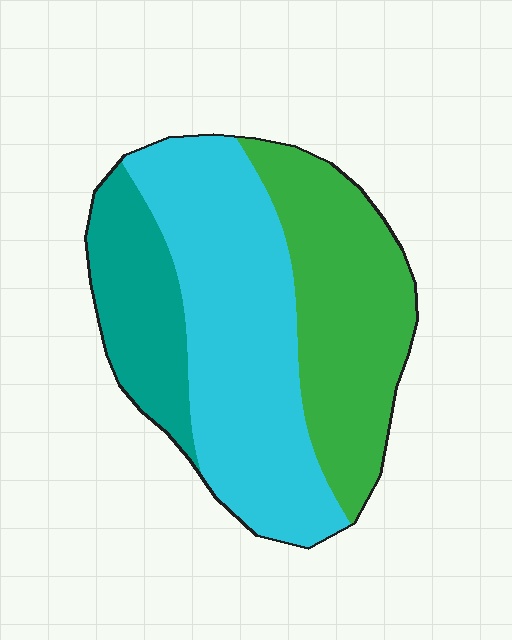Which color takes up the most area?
Cyan, at roughly 45%.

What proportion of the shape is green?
Green takes up about one third (1/3) of the shape.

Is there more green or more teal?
Green.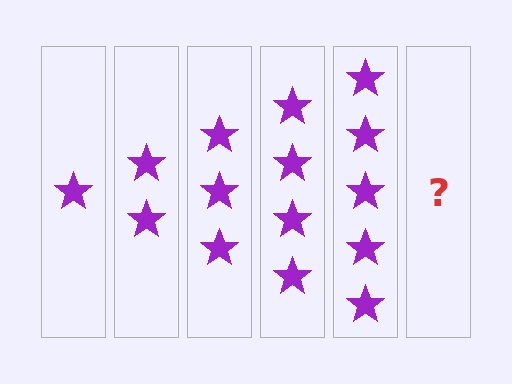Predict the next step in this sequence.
The next step is 6 stars.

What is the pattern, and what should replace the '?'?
The pattern is that each step adds one more star. The '?' should be 6 stars.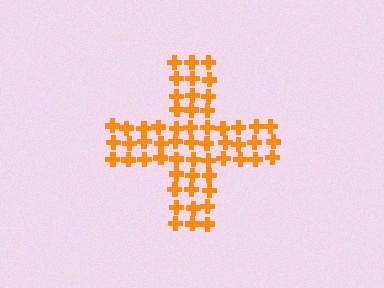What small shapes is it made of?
It is made of small crosses.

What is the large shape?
The large shape is a cross.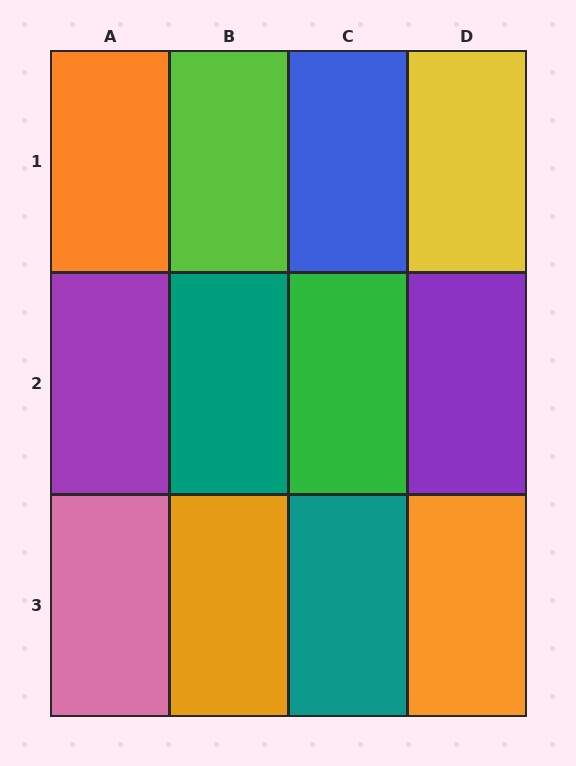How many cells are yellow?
1 cell is yellow.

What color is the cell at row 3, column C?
Teal.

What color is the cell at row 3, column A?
Pink.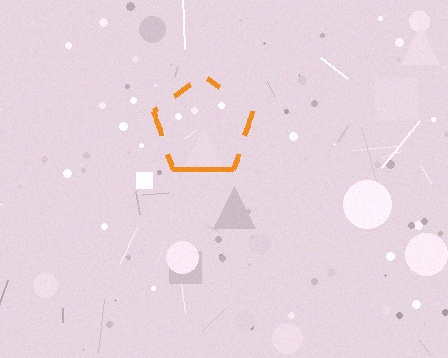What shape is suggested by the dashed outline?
The dashed outline suggests a pentagon.